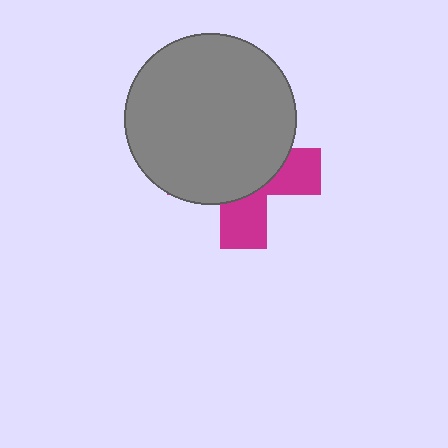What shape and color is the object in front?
The object in front is a gray circle.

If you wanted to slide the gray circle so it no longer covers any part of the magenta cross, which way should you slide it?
Slide it up — that is the most direct way to separate the two shapes.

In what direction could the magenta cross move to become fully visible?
The magenta cross could move down. That would shift it out from behind the gray circle entirely.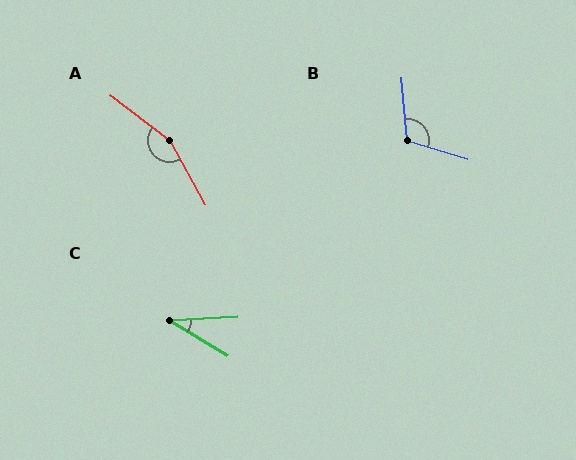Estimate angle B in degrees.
Approximately 112 degrees.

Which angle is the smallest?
C, at approximately 34 degrees.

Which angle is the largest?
A, at approximately 156 degrees.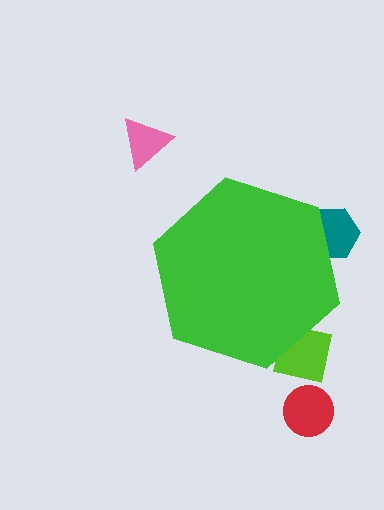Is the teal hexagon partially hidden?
Yes, the teal hexagon is partially hidden behind the green hexagon.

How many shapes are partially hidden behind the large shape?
2 shapes are partially hidden.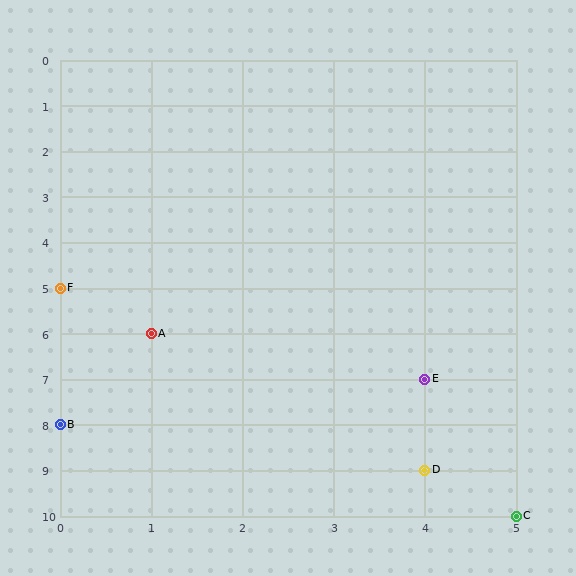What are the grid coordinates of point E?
Point E is at grid coordinates (4, 7).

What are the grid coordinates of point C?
Point C is at grid coordinates (5, 10).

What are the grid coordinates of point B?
Point B is at grid coordinates (0, 8).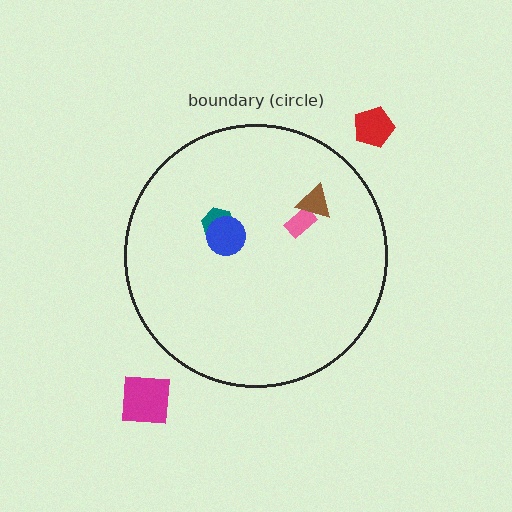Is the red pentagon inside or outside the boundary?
Outside.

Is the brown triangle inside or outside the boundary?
Inside.